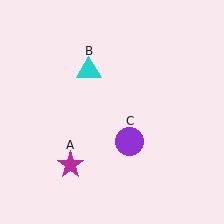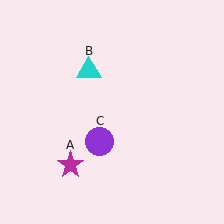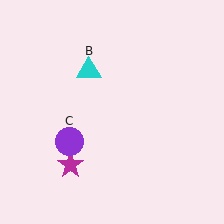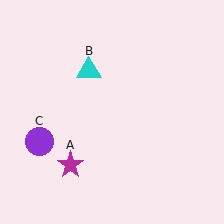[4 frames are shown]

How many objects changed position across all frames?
1 object changed position: purple circle (object C).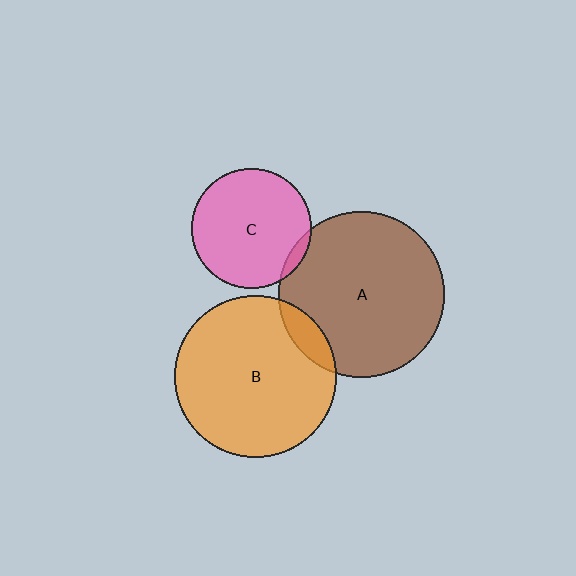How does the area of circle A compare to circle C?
Approximately 1.9 times.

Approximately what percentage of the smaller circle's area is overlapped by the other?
Approximately 5%.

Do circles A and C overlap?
Yes.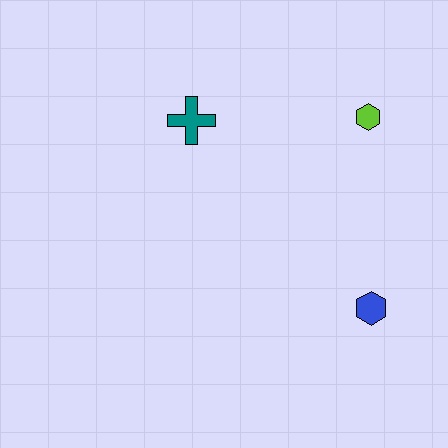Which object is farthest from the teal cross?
The blue hexagon is farthest from the teal cross.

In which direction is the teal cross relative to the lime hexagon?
The teal cross is to the left of the lime hexagon.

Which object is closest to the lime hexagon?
The teal cross is closest to the lime hexagon.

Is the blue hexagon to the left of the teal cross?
No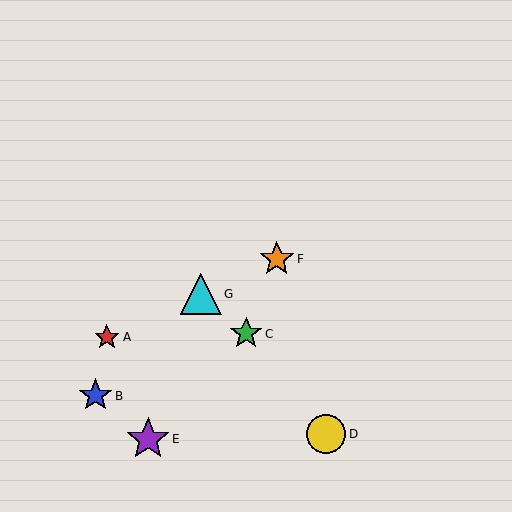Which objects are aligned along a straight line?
Objects A, F, G are aligned along a straight line.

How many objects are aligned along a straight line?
3 objects (A, F, G) are aligned along a straight line.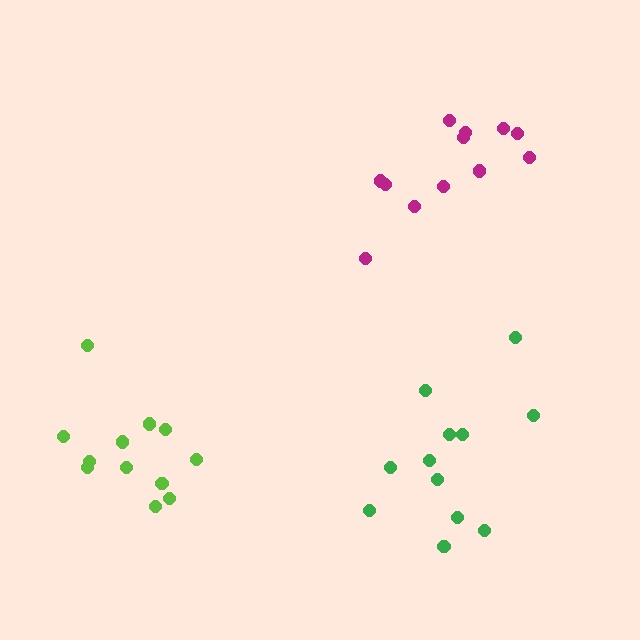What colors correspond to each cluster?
The clusters are colored: lime, green, magenta.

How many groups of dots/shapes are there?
There are 3 groups.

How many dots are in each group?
Group 1: 12 dots, Group 2: 12 dots, Group 3: 12 dots (36 total).